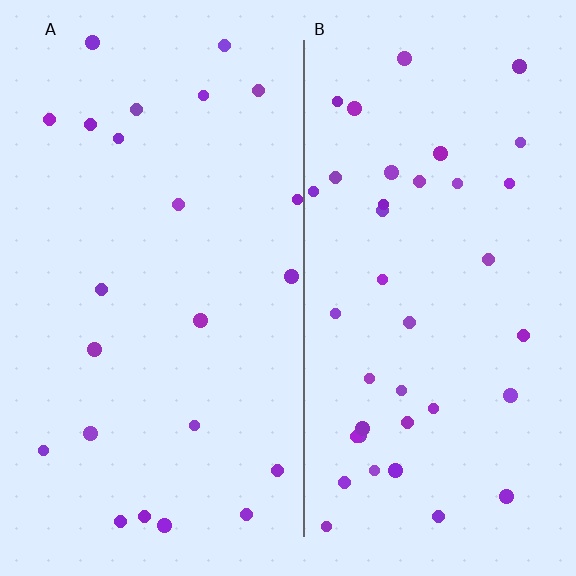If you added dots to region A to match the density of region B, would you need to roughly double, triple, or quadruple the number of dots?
Approximately double.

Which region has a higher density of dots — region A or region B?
B (the right).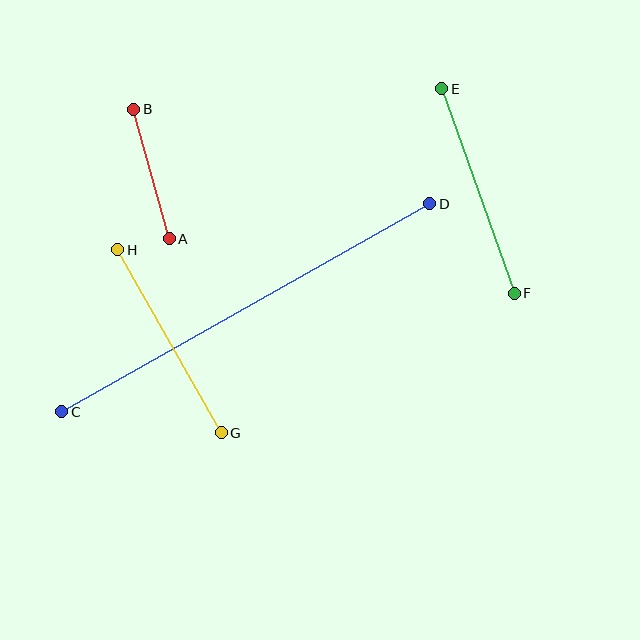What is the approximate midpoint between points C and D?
The midpoint is at approximately (246, 308) pixels.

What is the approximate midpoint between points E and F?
The midpoint is at approximately (478, 191) pixels.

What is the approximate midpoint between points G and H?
The midpoint is at approximately (169, 341) pixels.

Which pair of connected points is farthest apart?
Points C and D are farthest apart.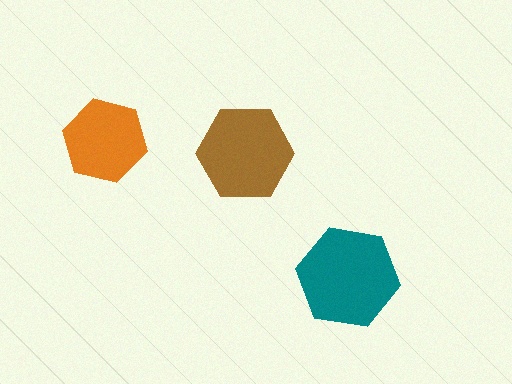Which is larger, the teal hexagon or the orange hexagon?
The teal one.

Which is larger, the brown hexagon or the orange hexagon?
The brown one.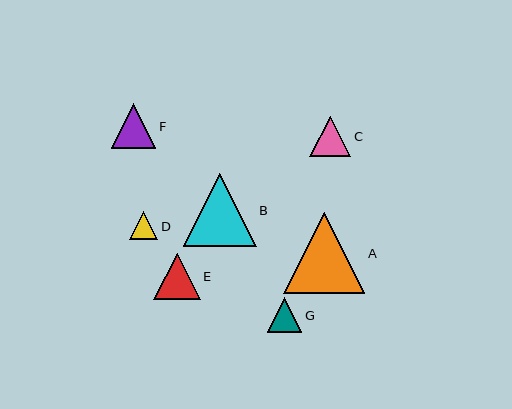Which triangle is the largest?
Triangle A is the largest with a size of approximately 81 pixels.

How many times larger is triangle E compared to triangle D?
Triangle E is approximately 1.7 times the size of triangle D.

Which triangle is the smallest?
Triangle D is the smallest with a size of approximately 28 pixels.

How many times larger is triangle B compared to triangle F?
Triangle B is approximately 1.6 times the size of triangle F.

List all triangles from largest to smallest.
From largest to smallest: A, B, E, F, C, G, D.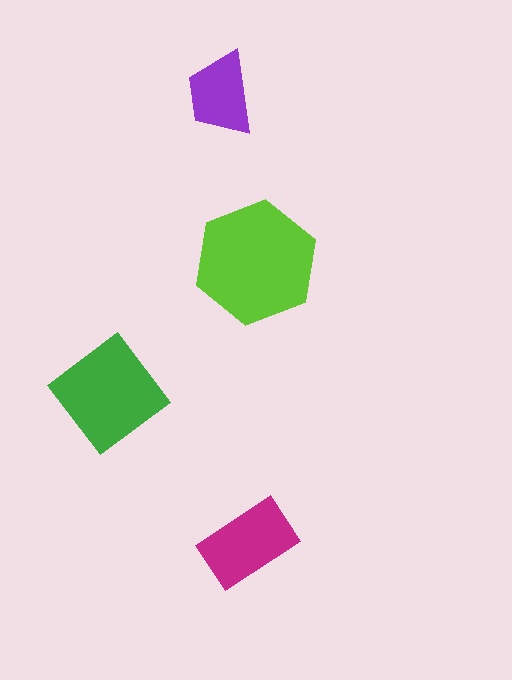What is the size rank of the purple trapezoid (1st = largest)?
4th.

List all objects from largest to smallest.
The lime hexagon, the green diamond, the magenta rectangle, the purple trapezoid.